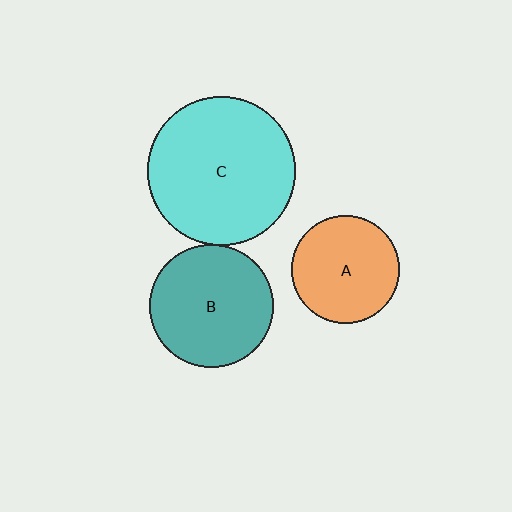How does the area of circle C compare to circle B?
Approximately 1.4 times.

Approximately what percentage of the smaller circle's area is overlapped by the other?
Approximately 5%.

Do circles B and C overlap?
Yes.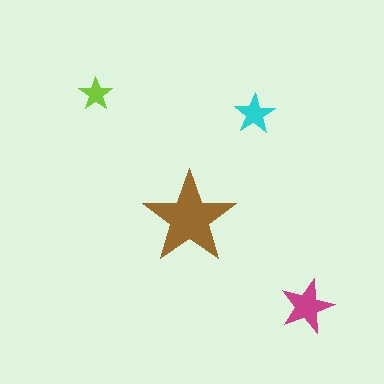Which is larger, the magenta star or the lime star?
The magenta one.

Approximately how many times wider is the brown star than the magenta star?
About 1.5 times wider.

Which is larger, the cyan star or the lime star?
The cyan one.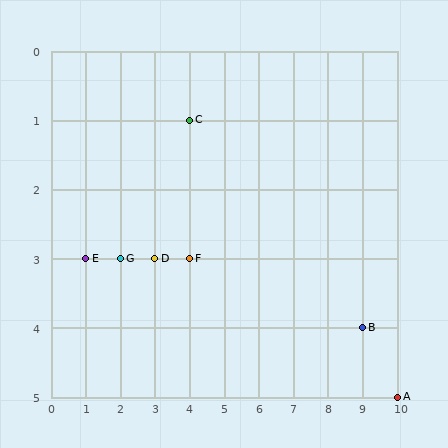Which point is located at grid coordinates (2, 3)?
Point G is at (2, 3).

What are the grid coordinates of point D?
Point D is at grid coordinates (3, 3).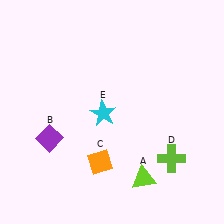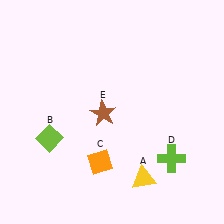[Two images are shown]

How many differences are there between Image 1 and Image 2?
There are 3 differences between the two images.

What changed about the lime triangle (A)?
In Image 1, A is lime. In Image 2, it changed to yellow.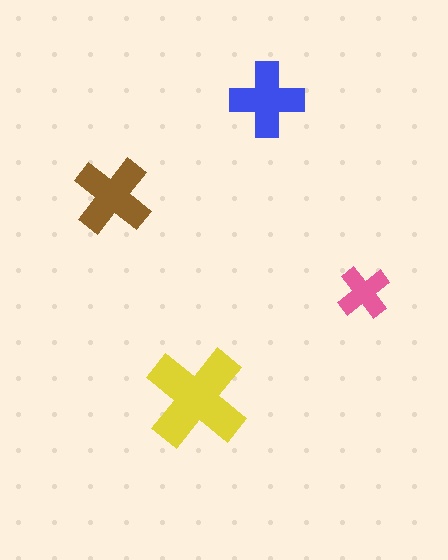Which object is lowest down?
The yellow cross is bottommost.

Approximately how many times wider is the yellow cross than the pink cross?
About 2 times wider.